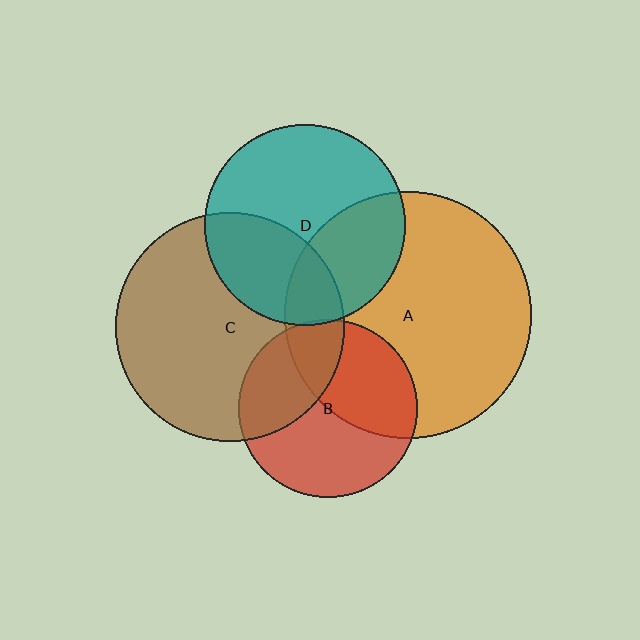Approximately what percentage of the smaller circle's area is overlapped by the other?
Approximately 40%.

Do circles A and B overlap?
Yes.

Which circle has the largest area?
Circle A (orange).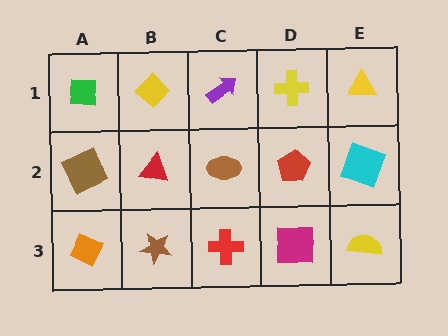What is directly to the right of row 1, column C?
A yellow cross.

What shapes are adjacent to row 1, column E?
A cyan square (row 2, column E), a yellow cross (row 1, column D).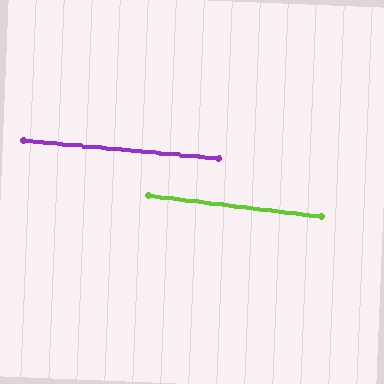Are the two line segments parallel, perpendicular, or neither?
Parallel — their directions differ by only 1.5°.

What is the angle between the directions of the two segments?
Approximately 1 degree.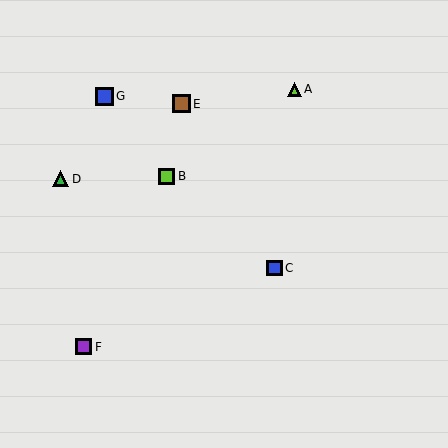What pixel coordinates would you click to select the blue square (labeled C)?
Click at (274, 268) to select the blue square C.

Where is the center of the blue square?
The center of the blue square is at (274, 268).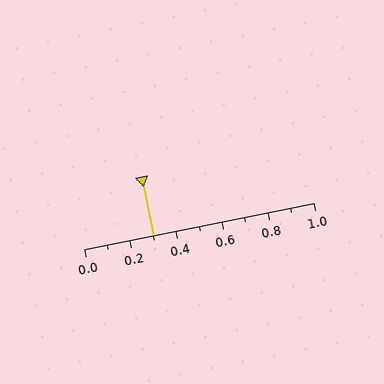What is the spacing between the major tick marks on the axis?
The major ticks are spaced 0.2 apart.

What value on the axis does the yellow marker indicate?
The marker indicates approximately 0.3.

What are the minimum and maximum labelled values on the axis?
The axis runs from 0.0 to 1.0.